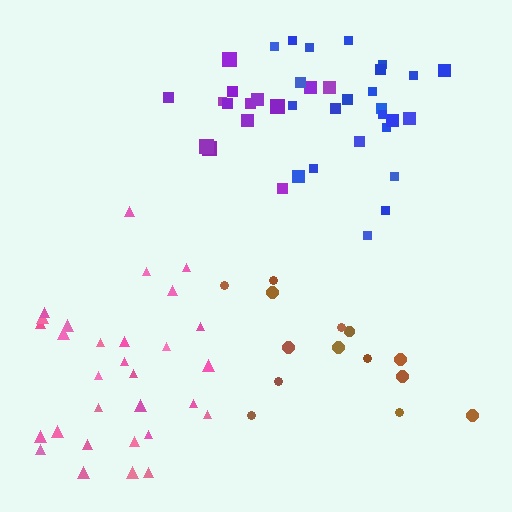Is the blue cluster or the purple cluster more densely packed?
Purple.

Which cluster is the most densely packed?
Purple.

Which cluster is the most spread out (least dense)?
Brown.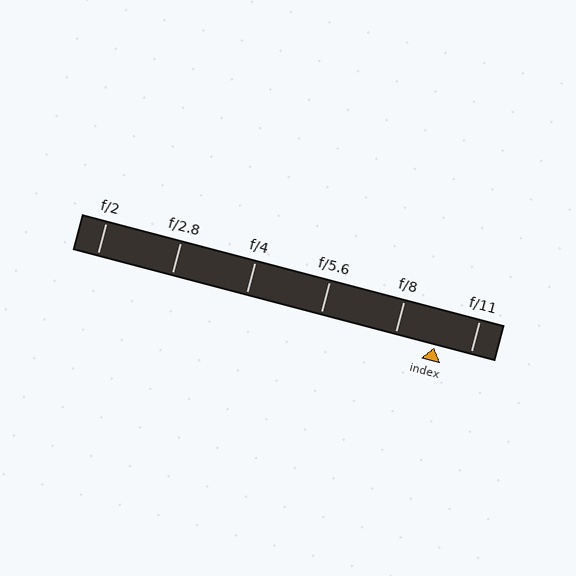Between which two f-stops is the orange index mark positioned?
The index mark is between f/8 and f/11.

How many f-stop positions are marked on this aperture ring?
There are 6 f-stop positions marked.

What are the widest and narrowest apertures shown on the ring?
The widest aperture shown is f/2 and the narrowest is f/11.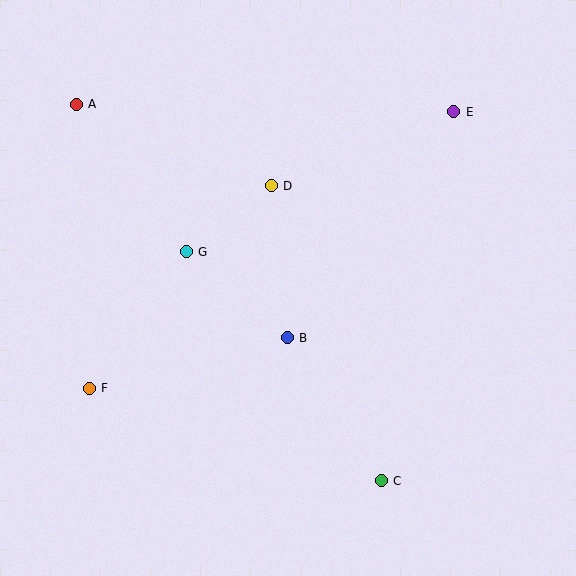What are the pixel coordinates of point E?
Point E is at (454, 112).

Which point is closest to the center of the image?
Point B at (287, 338) is closest to the center.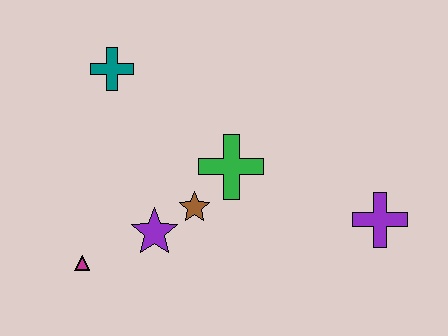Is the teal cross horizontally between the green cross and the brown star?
No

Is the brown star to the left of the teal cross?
No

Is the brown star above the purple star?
Yes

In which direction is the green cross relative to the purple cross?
The green cross is to the left of the purple cross.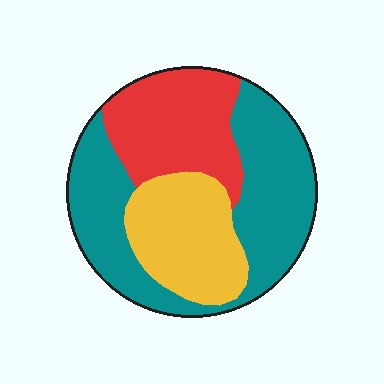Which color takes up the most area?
Teal, at roughly 50%.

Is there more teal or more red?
Teal.